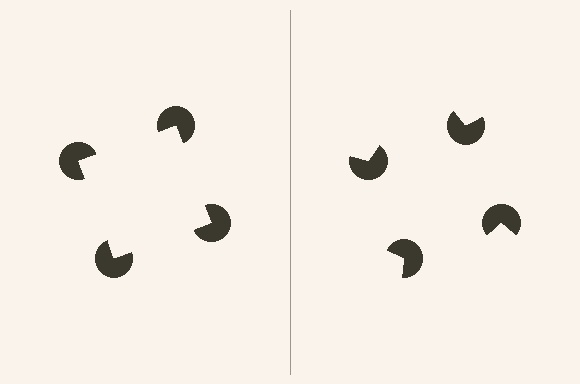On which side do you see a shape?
An illusory square appears on the left side. On the right side the wedge cuts are rotated, so no coherent shape forms.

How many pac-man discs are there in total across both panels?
8 — 4 on each side.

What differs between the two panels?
The pac-man discs are positioned identically on both sides; only the wedge orientations differ. On the left they align to a square; on the right they are misaligned.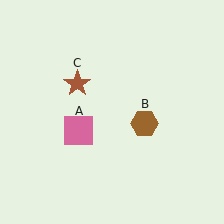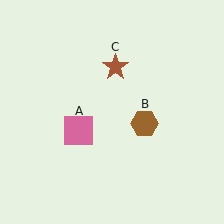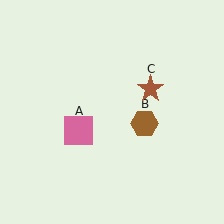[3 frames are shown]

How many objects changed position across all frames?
1 object changed position: brown star (object C).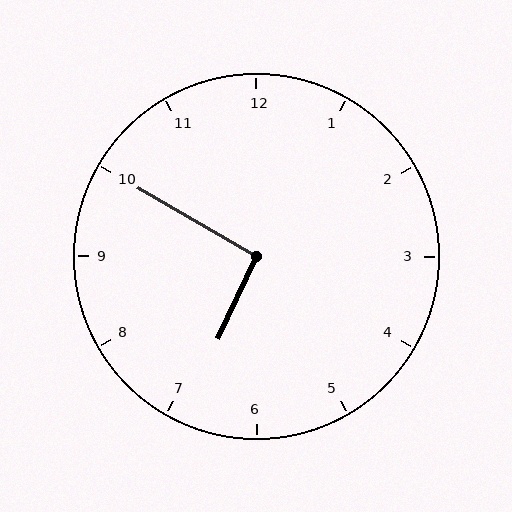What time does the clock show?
6:50.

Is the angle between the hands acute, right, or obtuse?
It is right.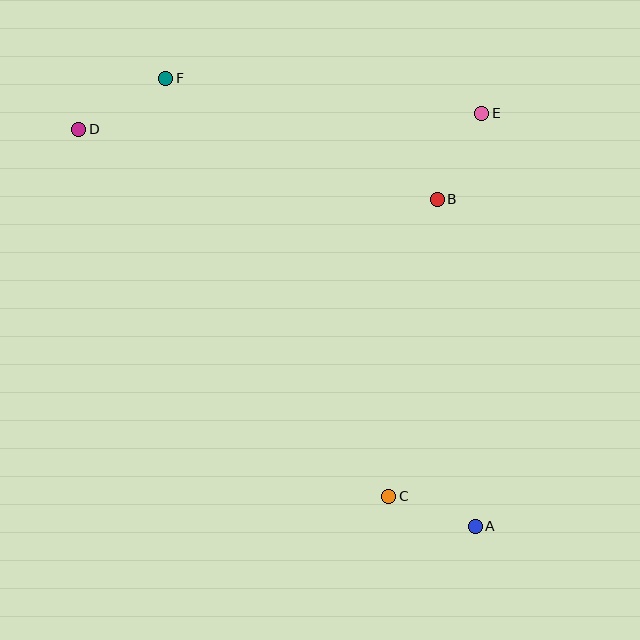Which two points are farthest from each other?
Points A and D are farthest from each other.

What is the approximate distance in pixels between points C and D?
The distance between C and D is approximately 481 pixels.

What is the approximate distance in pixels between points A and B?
The distance between A and B is approximately 329 pixels.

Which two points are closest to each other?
Points A and C are closest to each other.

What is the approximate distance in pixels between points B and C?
The distance between B and C is approximately 301 pixels.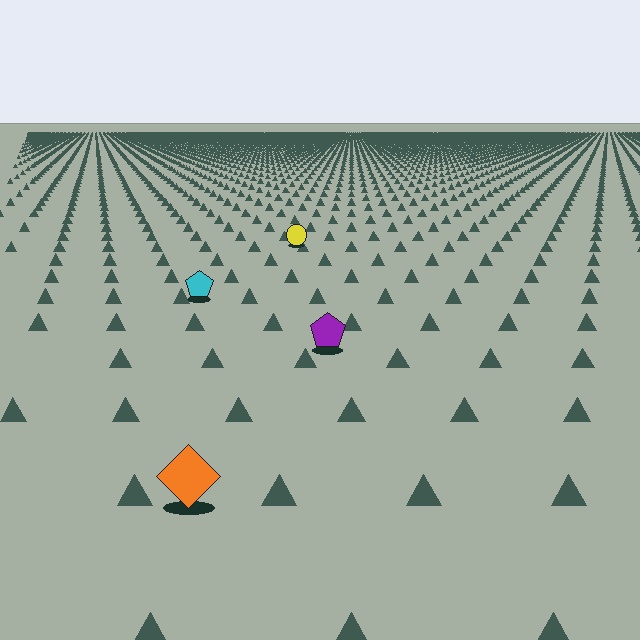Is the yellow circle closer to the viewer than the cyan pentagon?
No. The cyan pentagon is closer — you can tell from the texture gradient: the ground texture is coarser near it.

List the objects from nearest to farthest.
From nearest to farthest: the orange diamond, the purple pentagon, the cyan pentagon, the yellow circle.